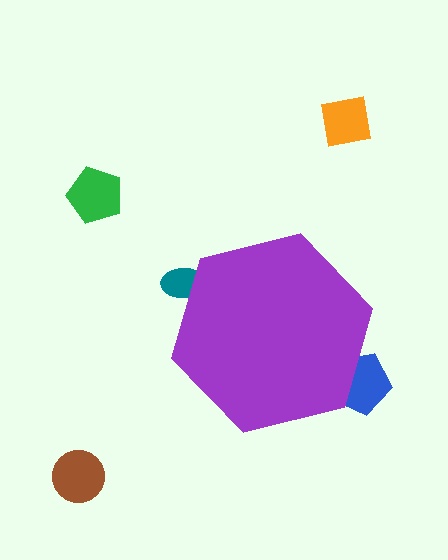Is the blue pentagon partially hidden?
Yes, the blue pentagon is partially hidden behind the purple hexagon.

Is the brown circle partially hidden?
No, the brown circle is fully visible.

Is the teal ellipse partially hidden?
Yes, the teal ellipse is partially hidden behind the purple hexagon.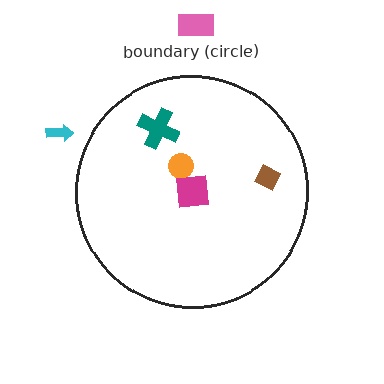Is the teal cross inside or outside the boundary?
Inside.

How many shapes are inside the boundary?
4 inside, 2 outside.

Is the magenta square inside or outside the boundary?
Inside.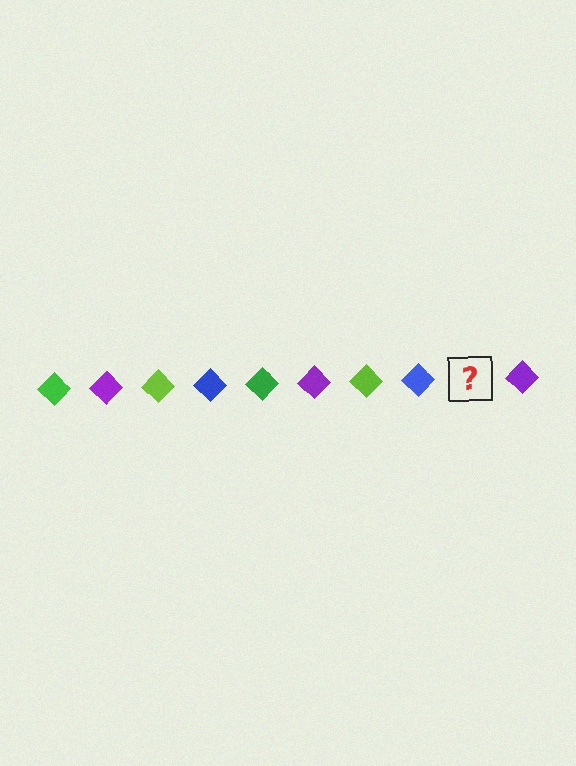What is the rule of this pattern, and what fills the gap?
The rule is that the pattern cycles through green, purple, lime, blue diamonds. The gap should be filled with a green diamond.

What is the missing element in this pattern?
The missing element is a green diamond.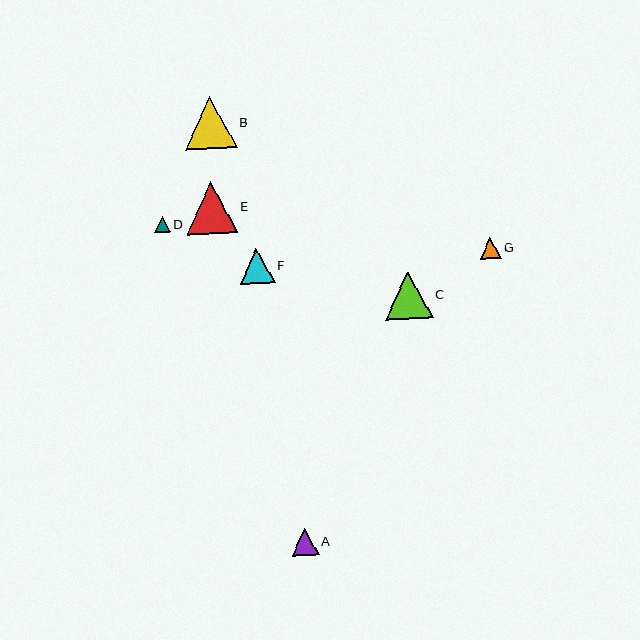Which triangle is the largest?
Triangle B is the largest with a size of approximately 52 pixels.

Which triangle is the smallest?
Triangle D is the smallest with a size of approximately 16 pixels.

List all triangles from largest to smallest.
From largest to smallest: B, E, C, F, A, G, D.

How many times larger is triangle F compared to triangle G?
Triangle F is approximately 1.7 times the size of triangle G.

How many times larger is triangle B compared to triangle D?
Triangle B is approximately 3.3 times the size of triangle D.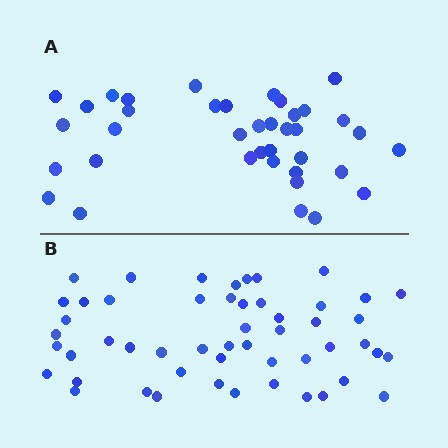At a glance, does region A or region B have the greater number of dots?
Region B (the bottom region) has more dots.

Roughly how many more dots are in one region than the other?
Region B has approximately 15 more dots than region A.